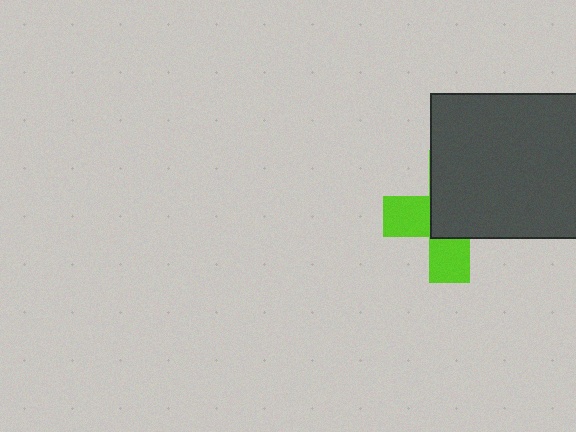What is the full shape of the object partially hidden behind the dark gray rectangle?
The partially hidden object is a lime cross.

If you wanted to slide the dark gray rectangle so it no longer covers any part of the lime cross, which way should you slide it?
Slide it toward the upper-right — that is the most direct way to separate the two shapes.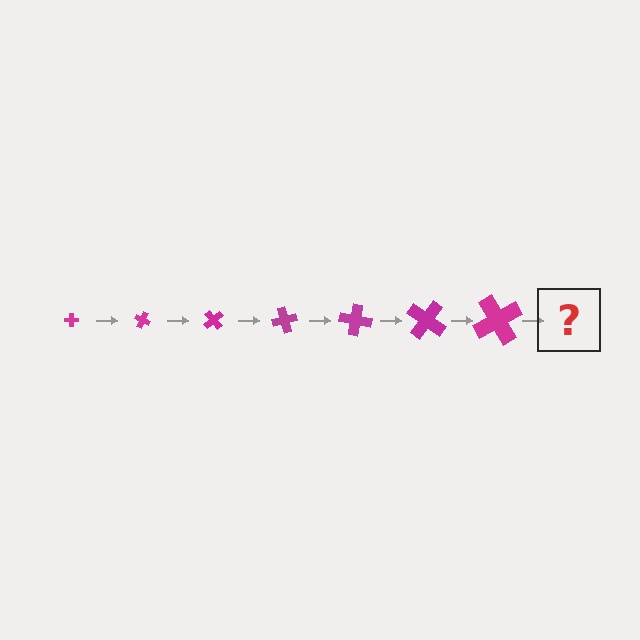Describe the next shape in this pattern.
It should be a cross, larger than the previous one and rotated 175 degrees from the start.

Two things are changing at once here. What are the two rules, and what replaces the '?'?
The two rules are that the cross grows larger each step and it rotates 25 degrees each step. The '?' should be a cross, larger than the previous one and rotated 175 degrees from the start.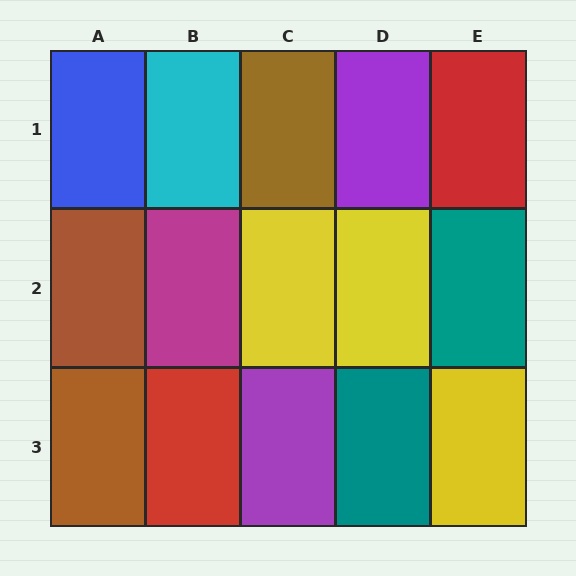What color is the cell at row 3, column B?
Red.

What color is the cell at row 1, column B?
Cyan.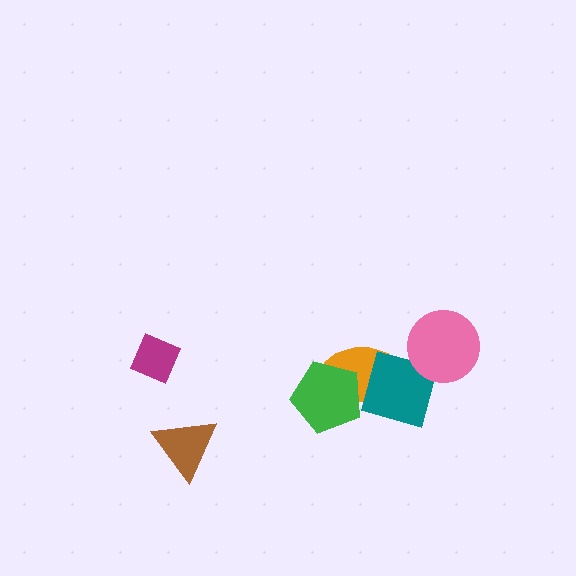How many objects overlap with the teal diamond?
3 objects overlap with the teal diamond.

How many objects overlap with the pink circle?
1 object overlaps with the pink circle.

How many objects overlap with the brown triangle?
0 objects overlap with the brown triangle.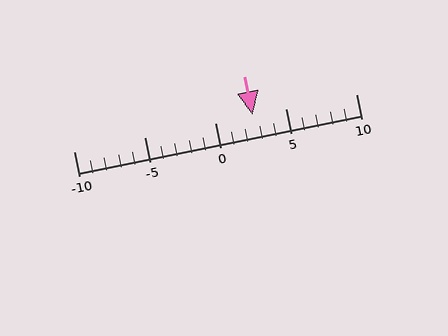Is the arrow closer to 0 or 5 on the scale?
The arrow is closer to 5.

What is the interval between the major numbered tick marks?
The major tick marks are spaced 5 units apart.